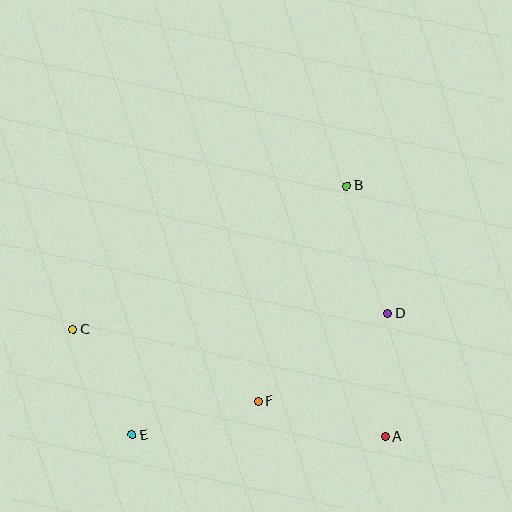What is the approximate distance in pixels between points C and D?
The distance between C and D is approximately 315 pixels.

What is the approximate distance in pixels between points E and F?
The distance between E and F is approximately 130 pixels.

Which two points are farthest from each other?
Points A and C are farthest from each other.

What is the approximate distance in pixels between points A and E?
The distance between A and E is approximately 253 pixels.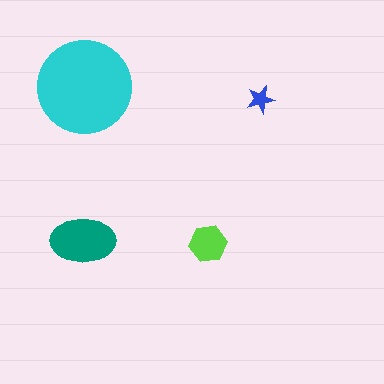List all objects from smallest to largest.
The blue star, the lime hexagon, the teal ellipse, the cyan circle.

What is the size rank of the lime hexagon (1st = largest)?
3rd.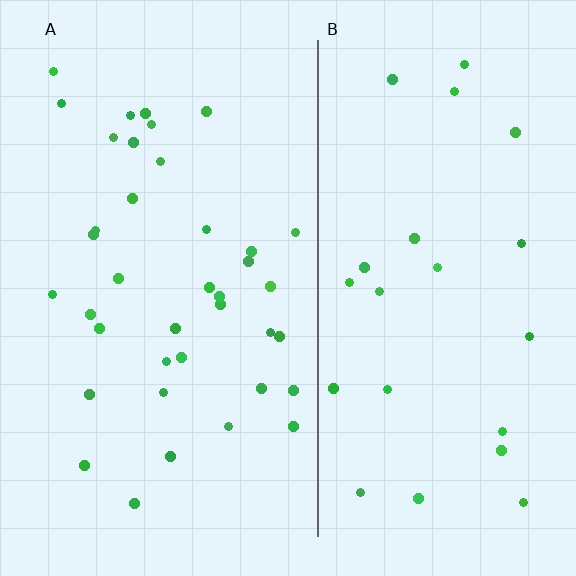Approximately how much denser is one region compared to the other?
Approximately 1.7× — region A over region B.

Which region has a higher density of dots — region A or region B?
A (the left).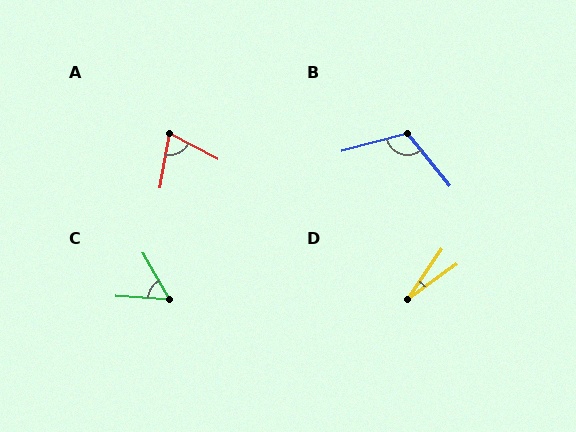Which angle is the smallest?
D, at approximately 19 degrees.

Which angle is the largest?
B, at approximately 114 degrees.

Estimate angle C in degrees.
Approximately 57 degrees.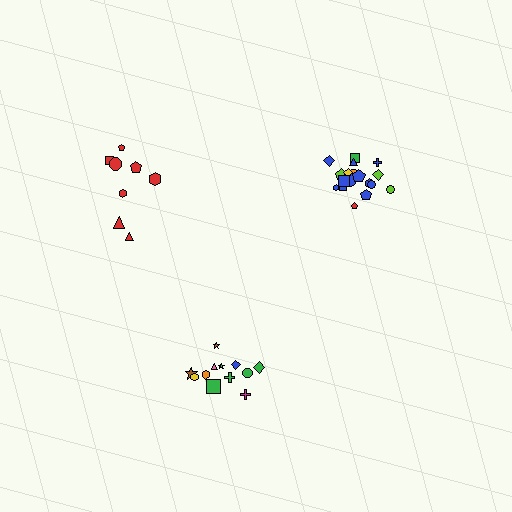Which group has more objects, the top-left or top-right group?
The top-right group.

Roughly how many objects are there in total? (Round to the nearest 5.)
Roughly 40 objects in total.